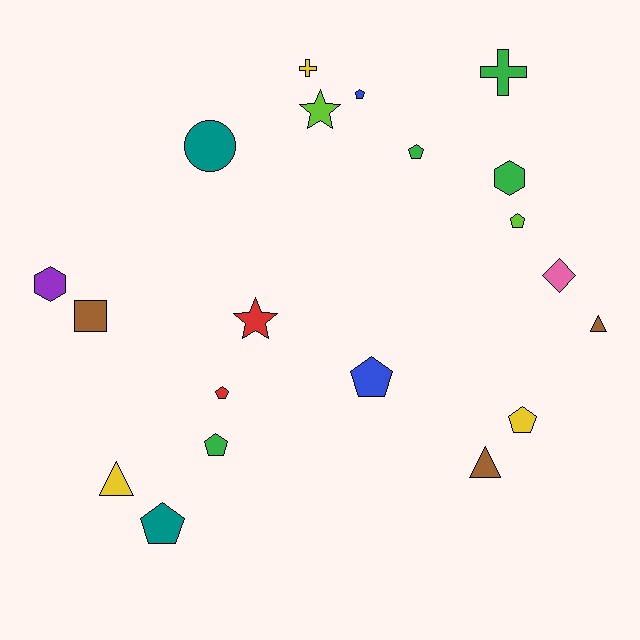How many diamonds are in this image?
There is 1 diamond.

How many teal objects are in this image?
There are 2 teal objects.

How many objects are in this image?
There are 20 objects.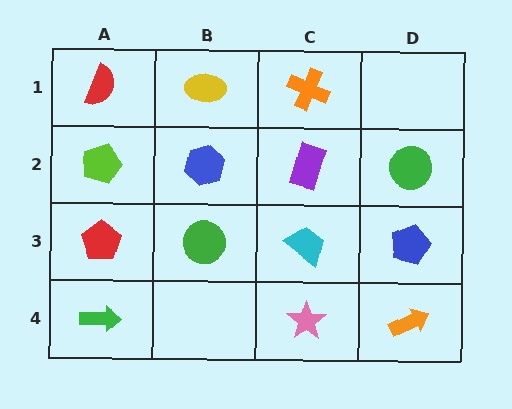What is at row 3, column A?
A red pentagon.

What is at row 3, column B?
A green circle.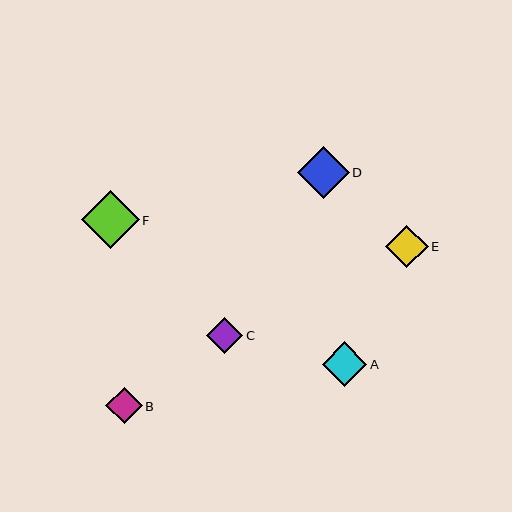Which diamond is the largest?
Diamond F is the largest with a size of approximately 58 pixels.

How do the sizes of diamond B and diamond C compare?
Diamond B and diamond C are approximately the same size.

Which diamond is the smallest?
Diamond C is the smallest with a size of approximately 36 pixels.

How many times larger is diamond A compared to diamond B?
Diamond A is approximately 1.2 times the size of diamond B.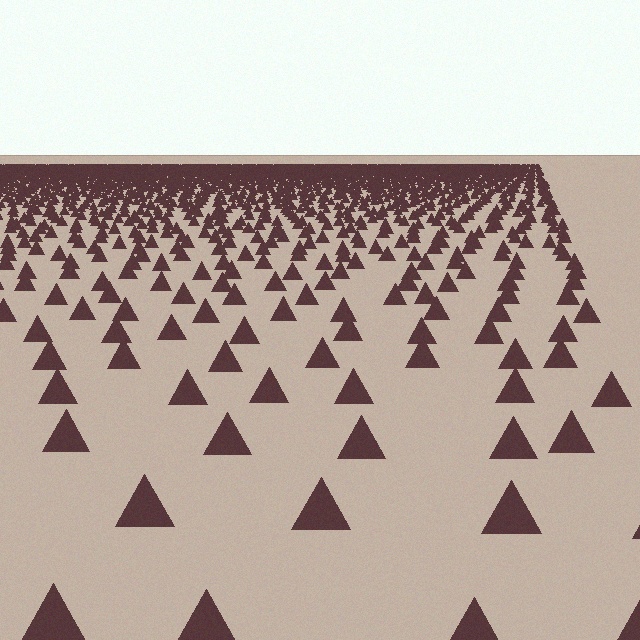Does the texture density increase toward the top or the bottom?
Density increases toward the top.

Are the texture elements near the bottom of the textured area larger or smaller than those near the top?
Larger. Near the bottom, elements are closer to the viewer and appear at a bigger on-screen size.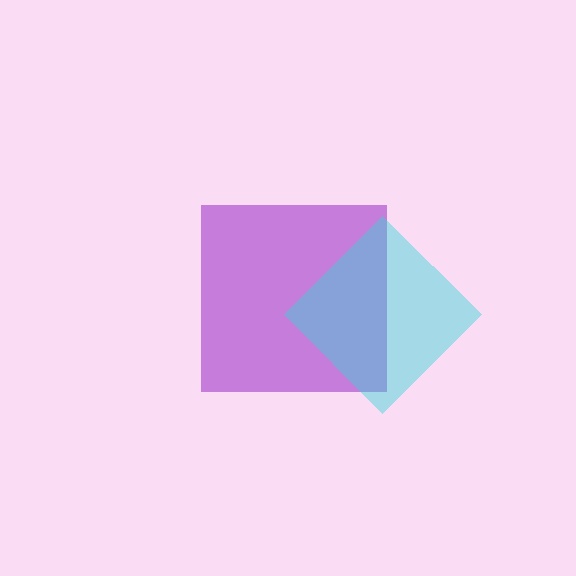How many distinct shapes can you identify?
There are 2 distinct shapes: a purple square, a cyan diamond.